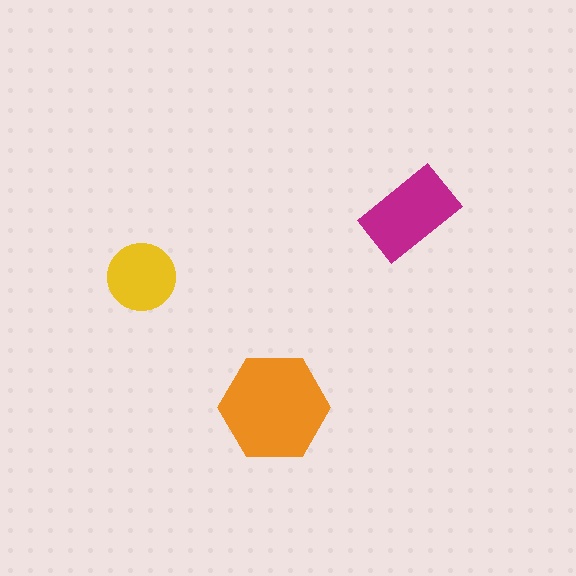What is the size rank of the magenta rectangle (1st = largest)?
2nd.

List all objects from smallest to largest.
The yellow circle, the magenta rectangle, the orange hexagon.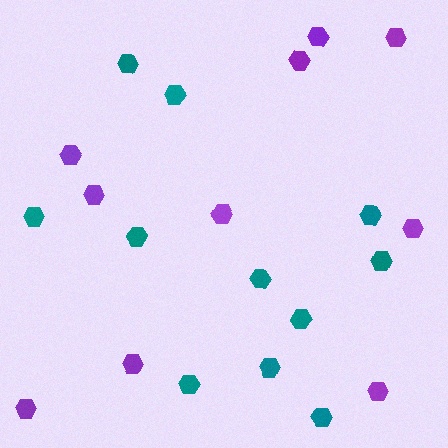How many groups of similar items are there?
There are 2 groups: one group of teal hexagons (11) and one group of purple hexagons (10).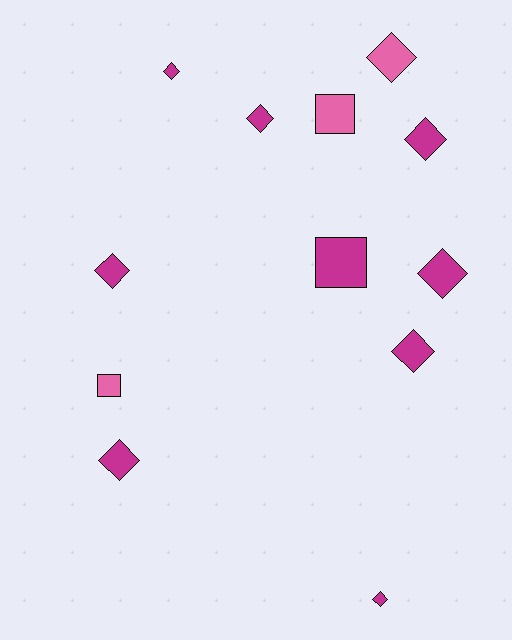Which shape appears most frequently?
Diamond, with 9 objects.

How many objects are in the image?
There are 12 objects.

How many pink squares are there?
There are 2 pink squares.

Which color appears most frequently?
Magenta, with 9 objects.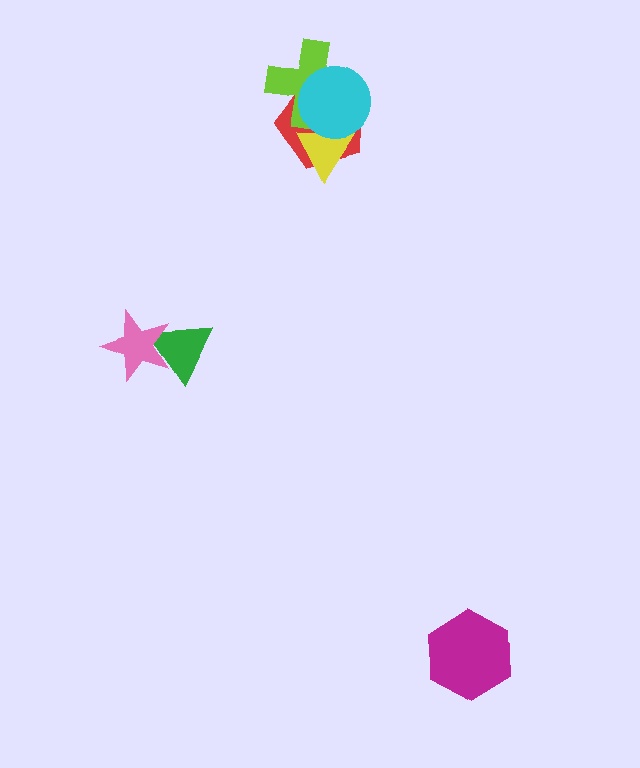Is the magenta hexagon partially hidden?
No, no other shape covers it.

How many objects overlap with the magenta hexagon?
0 objects overlap with the magenta hexagon.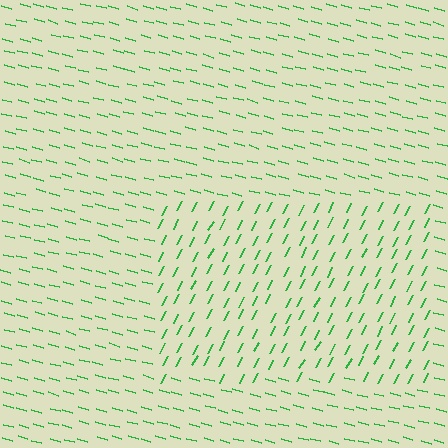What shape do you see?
I see a rectangle.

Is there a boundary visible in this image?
Yes, there is a texture boundary formed by a change in line orientation.